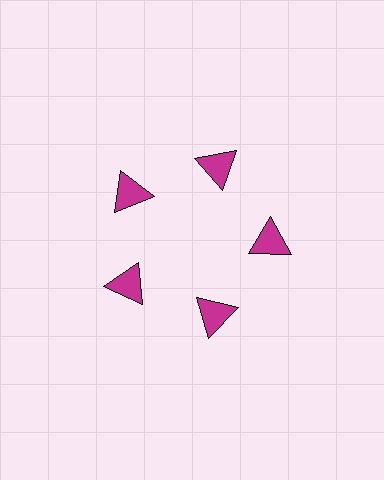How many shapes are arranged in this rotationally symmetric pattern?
There are 5 shapes, arranged in 5 groups of 1.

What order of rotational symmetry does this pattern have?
This pattern has 5-fold rotational symmetry.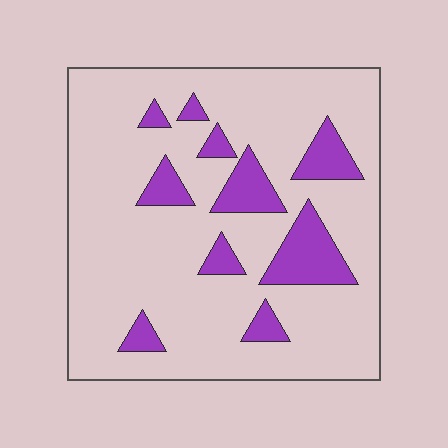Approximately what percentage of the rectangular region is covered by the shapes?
Approximately 15%.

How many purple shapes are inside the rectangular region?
10.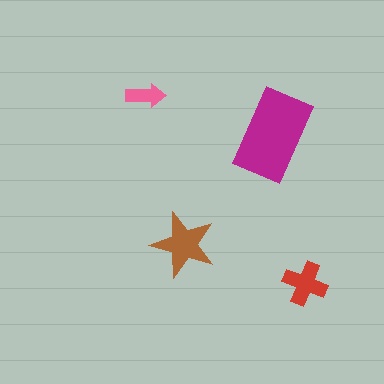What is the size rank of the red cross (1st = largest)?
3rd.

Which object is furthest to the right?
The red cross is rightmost.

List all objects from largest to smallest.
The magenta rectangle, the brown star, the red cross, the pink arrow.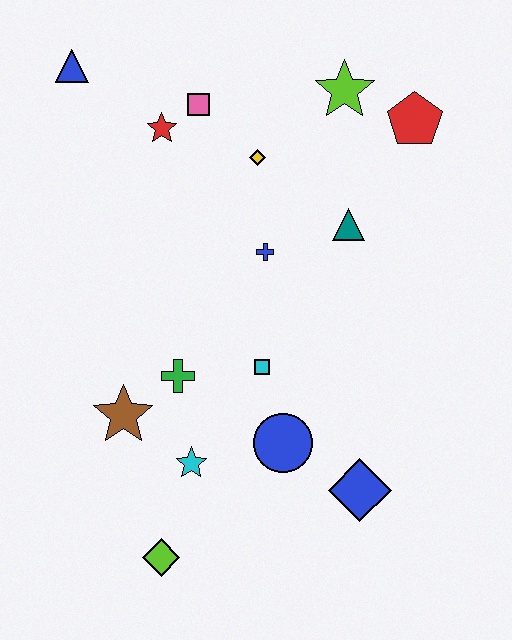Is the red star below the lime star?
Yes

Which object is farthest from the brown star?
The red pentagon is farthest from the brown star.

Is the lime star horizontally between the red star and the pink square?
No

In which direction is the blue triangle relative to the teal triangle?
The blue triangle is to the left of the teal triangle.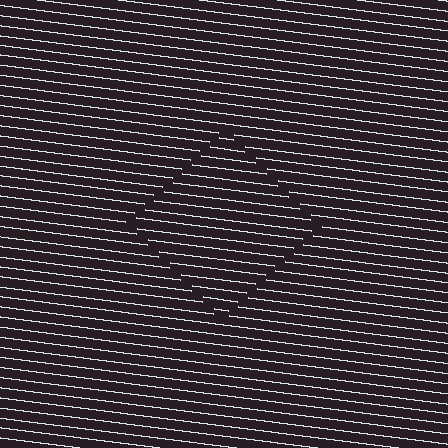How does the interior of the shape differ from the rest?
The interior of the shape contains the same grating, shifted by half a period — the contour is defined by the phase discontinuity where line-ends from the inner and outer gratings abut.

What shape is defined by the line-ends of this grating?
An illusory square. The interior of the shape contains the same grating, shifted by half a period — the contour is defined by the phase discontinuity where line-ends from the inner and outer gratings abut.